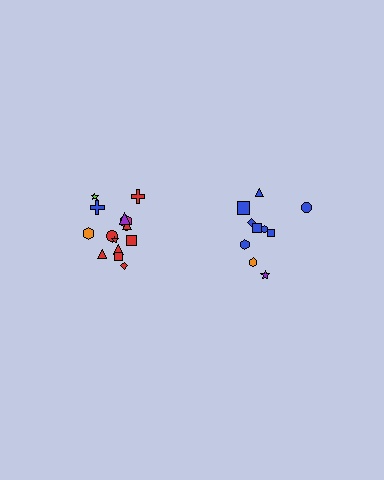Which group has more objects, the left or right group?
The left group.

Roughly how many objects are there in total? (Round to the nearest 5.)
Roughly 25 objects in total.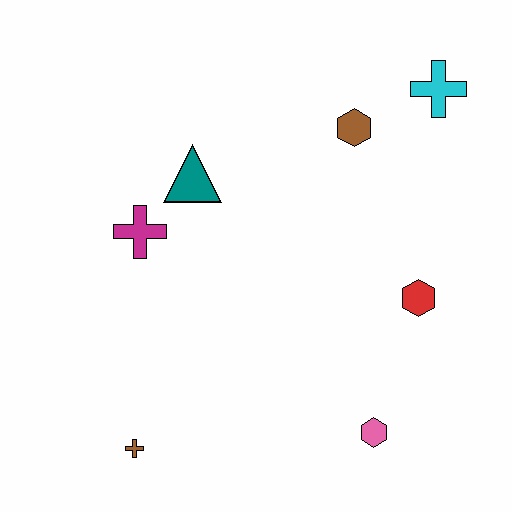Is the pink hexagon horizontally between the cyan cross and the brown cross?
Yes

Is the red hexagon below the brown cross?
No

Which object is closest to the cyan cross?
The brown hexagon is closest to the cyan cross.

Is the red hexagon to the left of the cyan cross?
Yes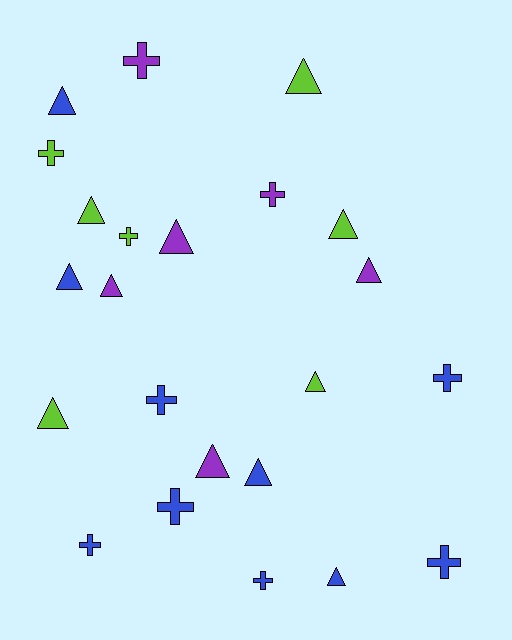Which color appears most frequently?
Blue, with 10 objects.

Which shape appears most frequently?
Triangle, with 13 objects.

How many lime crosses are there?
There are 2 lime crosses.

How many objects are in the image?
There are 23 objects.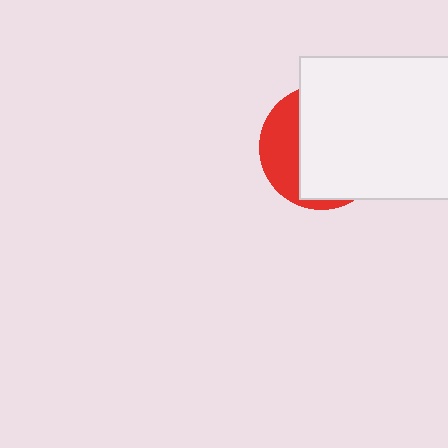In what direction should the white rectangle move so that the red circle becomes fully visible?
The white rectangle should move right. That is the shortest direction to clear the overlap and leave the red circle fully visible.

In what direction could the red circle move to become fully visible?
The red circle could move left. That would shift it out from behind the white rectangle entirely.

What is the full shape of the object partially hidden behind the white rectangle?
The partially hidden object is a red circle.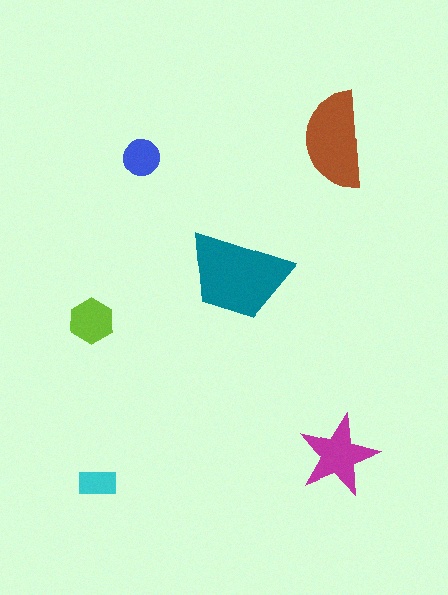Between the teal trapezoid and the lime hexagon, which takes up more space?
The teal trapezoid.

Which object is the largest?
The teal trapezoid.